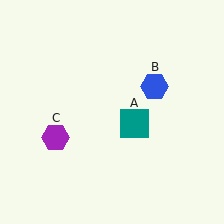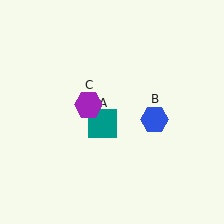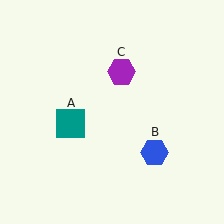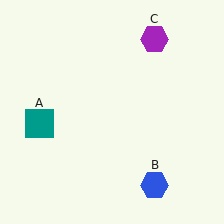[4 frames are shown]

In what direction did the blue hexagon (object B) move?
The blue hexagon (object B) moved down.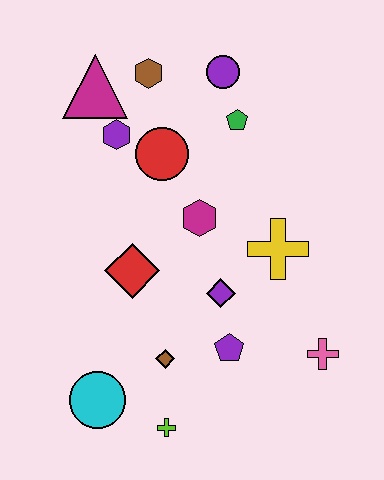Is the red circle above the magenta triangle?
No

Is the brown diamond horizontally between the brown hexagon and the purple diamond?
Yes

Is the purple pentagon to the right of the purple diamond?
Yes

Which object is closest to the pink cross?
The purple pentagon is closest to the pink cross.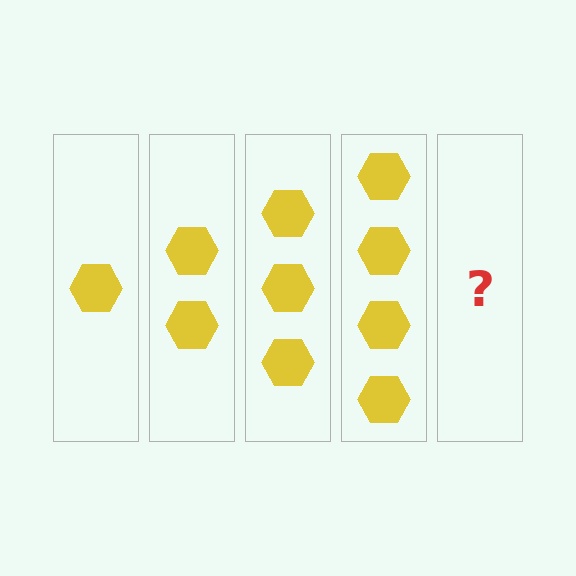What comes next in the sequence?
The next element should be 5 hexagons.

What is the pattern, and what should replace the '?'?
The pattern is that each step adds one more hexagon. The '?' should be 5 hexagons.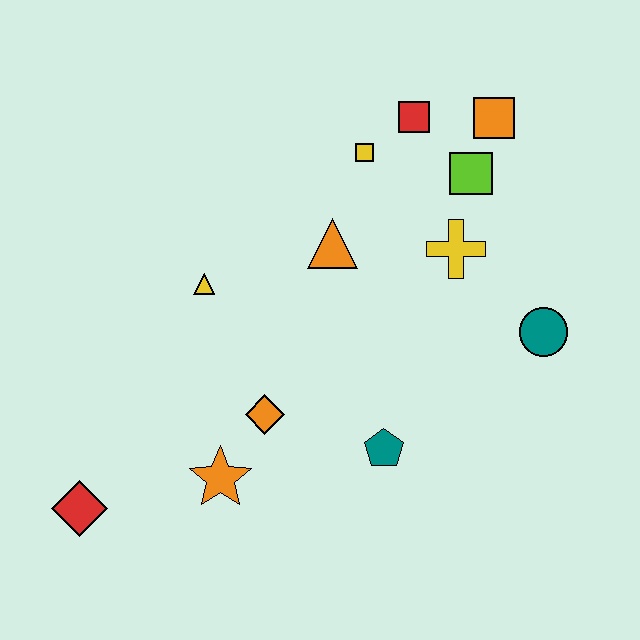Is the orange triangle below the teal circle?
No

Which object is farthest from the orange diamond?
The orange square is farthest from the orange diamond.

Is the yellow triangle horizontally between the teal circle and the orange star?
No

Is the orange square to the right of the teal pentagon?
Yes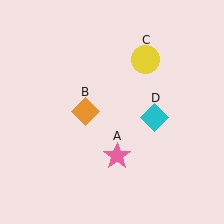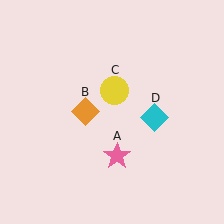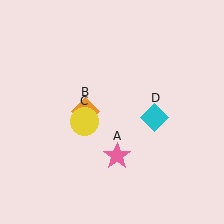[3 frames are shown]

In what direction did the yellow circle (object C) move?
The yellow circle (object C) moved down and to the left.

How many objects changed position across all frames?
1 object changed position: yellow circle (object C).